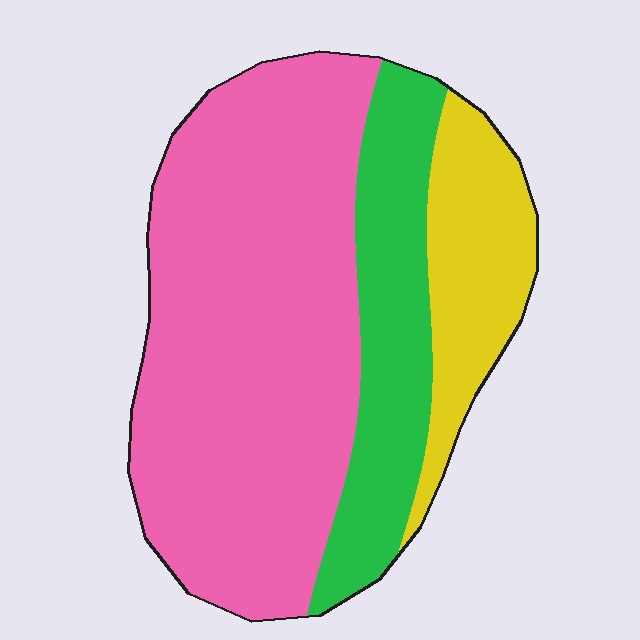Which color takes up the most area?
Pink, at roughly 60%.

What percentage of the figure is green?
Green covers around 20% of the figure.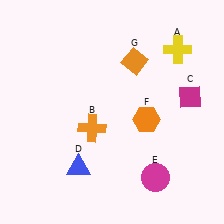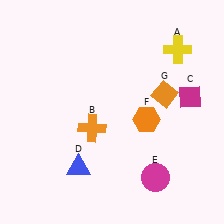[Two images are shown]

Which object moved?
The orange diamond (G) moved down.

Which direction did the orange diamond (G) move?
The orange diamond (G) moved down.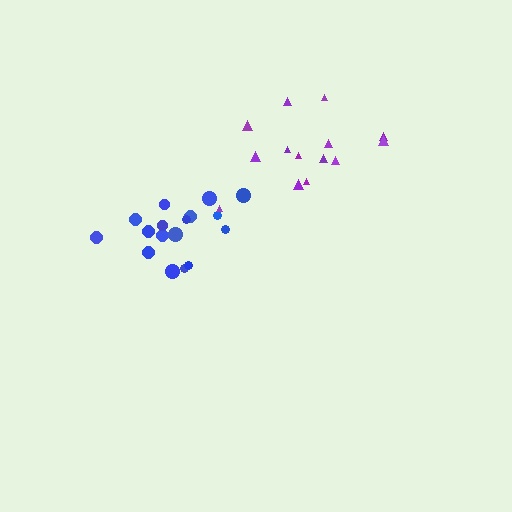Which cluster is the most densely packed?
Blue.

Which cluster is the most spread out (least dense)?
Purple.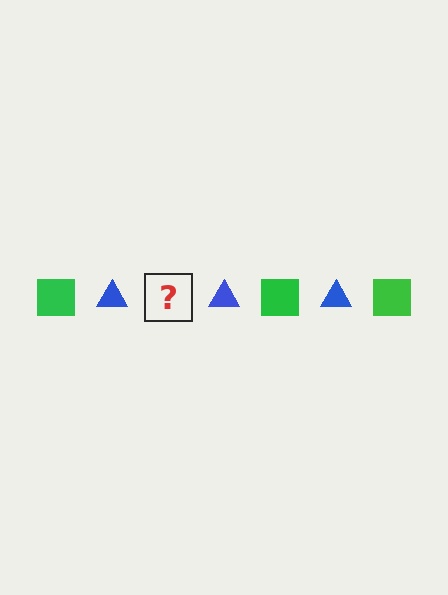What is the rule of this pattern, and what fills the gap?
The rule is that the pattern alternates between green square and blue triangle. The gap should be filled with a green square.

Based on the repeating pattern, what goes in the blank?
The blank should be a green square.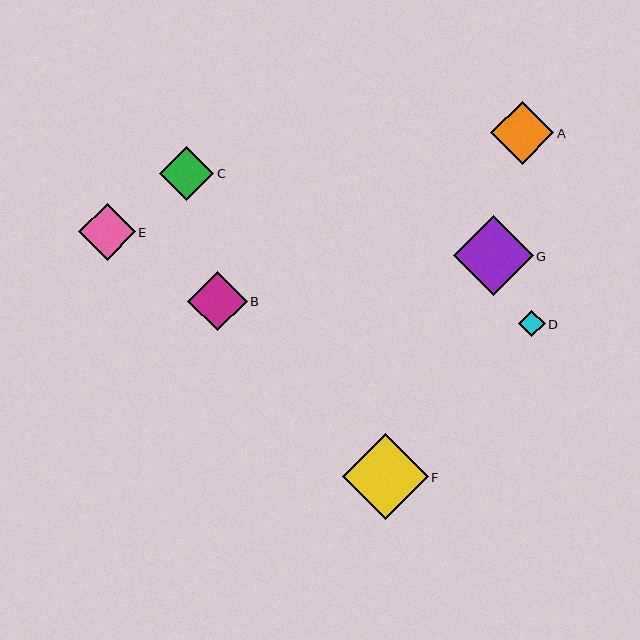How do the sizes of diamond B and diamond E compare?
Diamond B and diamond E are approximately the same size.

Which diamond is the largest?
Diamond F is the largest with a size of approximately 86 pixels.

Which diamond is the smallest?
Diamond D is the smallest with a size of approximately 27 pixels.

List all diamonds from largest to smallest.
From largest to smallest: F, G, A, B, E, C, D.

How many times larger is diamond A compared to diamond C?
Diamond A is approximately 1.2 times the size of diamond C.